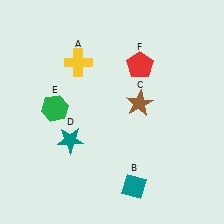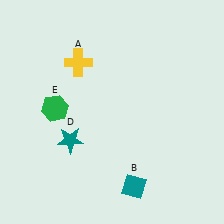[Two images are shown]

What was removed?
The brown star (C), the red pentagon (F) were removed in Image 2.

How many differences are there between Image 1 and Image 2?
There are 2 differences between the two images.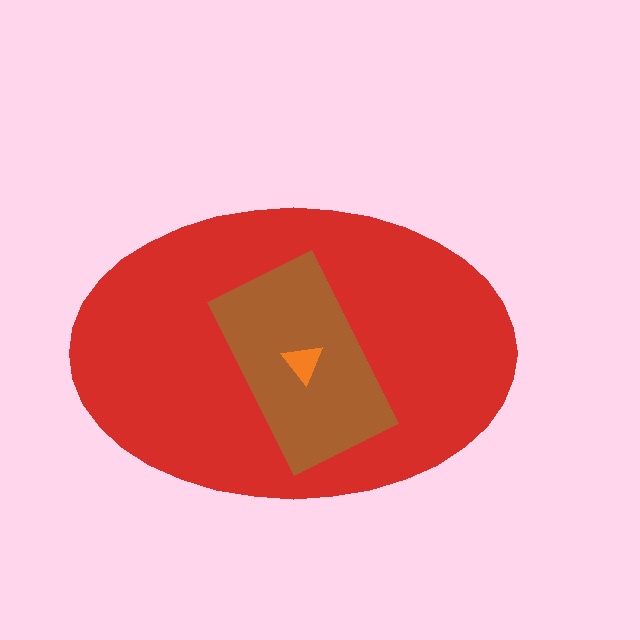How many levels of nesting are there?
3.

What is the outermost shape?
The red ellipse.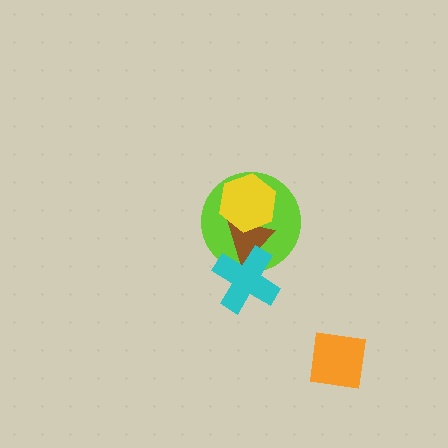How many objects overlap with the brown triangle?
3 objects overlap with the brown triangle.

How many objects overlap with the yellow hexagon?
2 objects overlap with the yellow hexagon.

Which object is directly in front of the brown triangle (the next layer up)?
The yellow hexagon is directly in front of the brown triangle.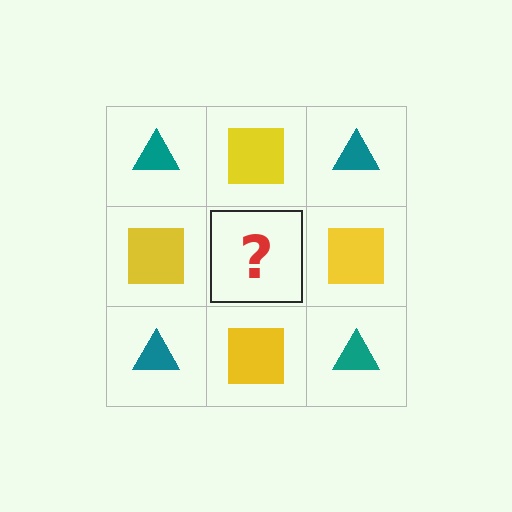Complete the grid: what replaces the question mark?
The question mark should be replaced with a teal triangle.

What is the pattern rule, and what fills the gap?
The rule is that it alternates teal triangle and yellow square in a checkerboard pattern. The gap should be filled with a teal triangle.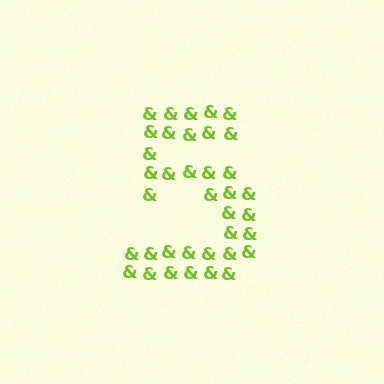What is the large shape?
The large shape is the digit 5.